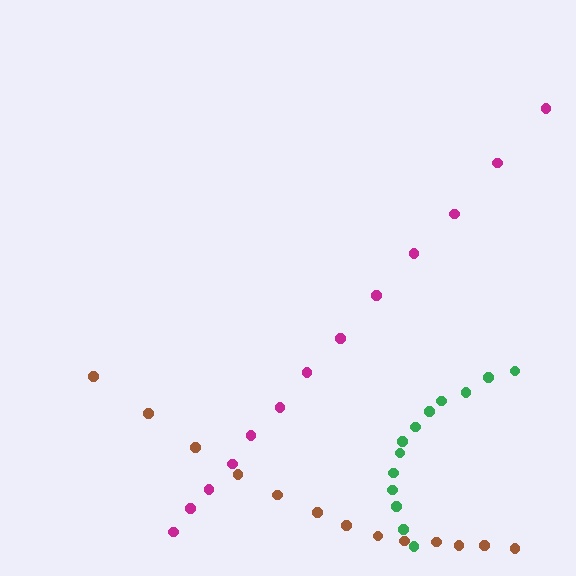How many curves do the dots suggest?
There are 3 distinct paths.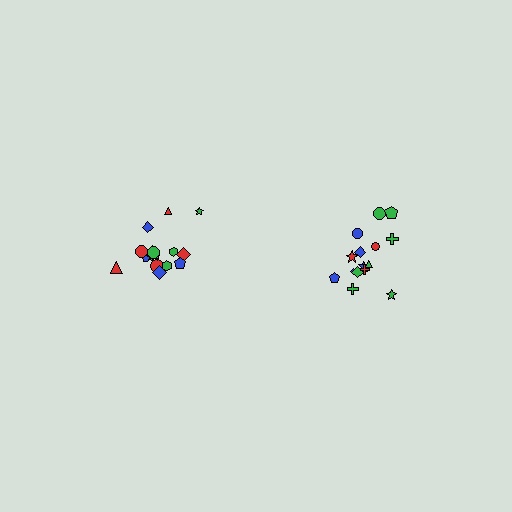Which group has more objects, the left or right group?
The left group.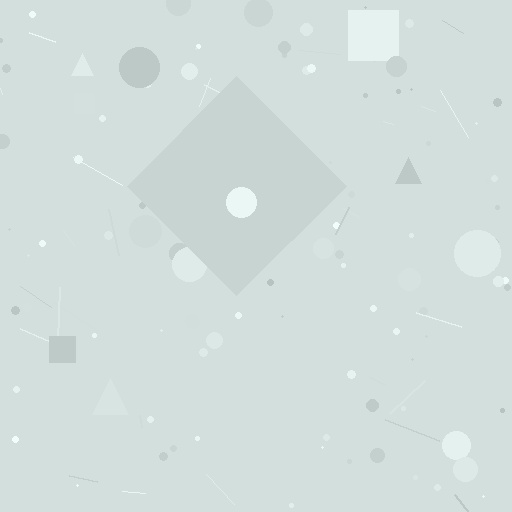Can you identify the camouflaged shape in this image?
The camouflaged shape is a diamond.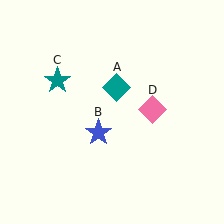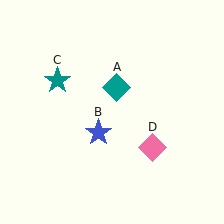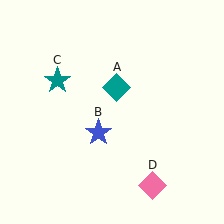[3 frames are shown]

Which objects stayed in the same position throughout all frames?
Teal diamond (object A) and blue star (object B) and teal star (object C) remained stationary.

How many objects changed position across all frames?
1 object changed position: pink diamond (object D).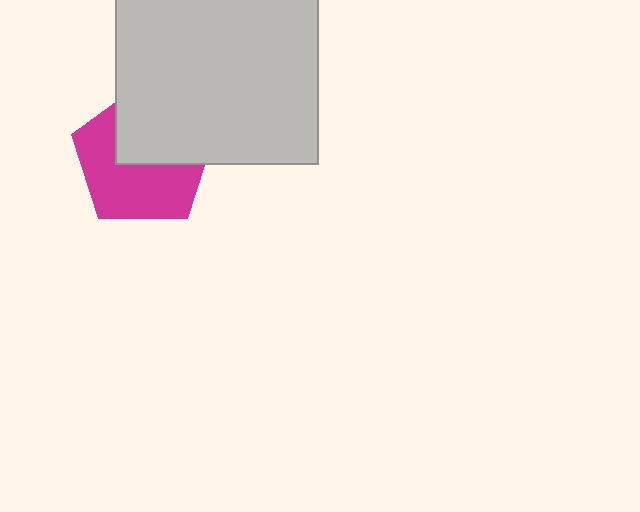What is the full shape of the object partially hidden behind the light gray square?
The partially hidden object is a magenta pentagon.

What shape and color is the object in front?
The object in front is a light gray square.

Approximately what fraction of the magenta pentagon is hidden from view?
Roughly 44% of the magenta pentagon is hidden behind the light gray square.